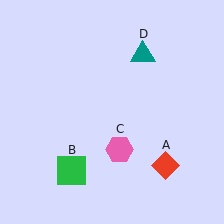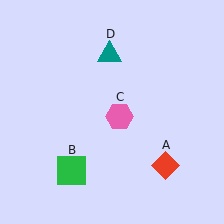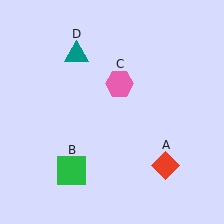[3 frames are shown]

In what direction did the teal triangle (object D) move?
The teal triangle (object D) moved left.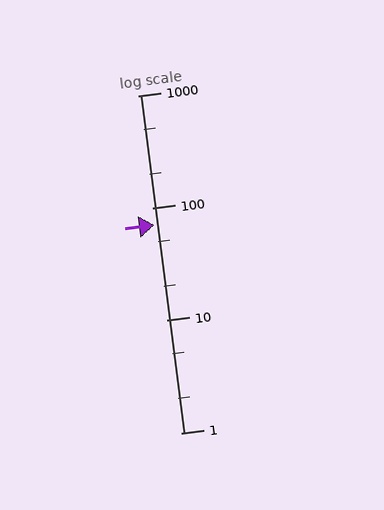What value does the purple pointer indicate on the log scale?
The pointer indicates approximately 71.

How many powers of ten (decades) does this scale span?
The scale spans 3 decades, from 1 to 1000.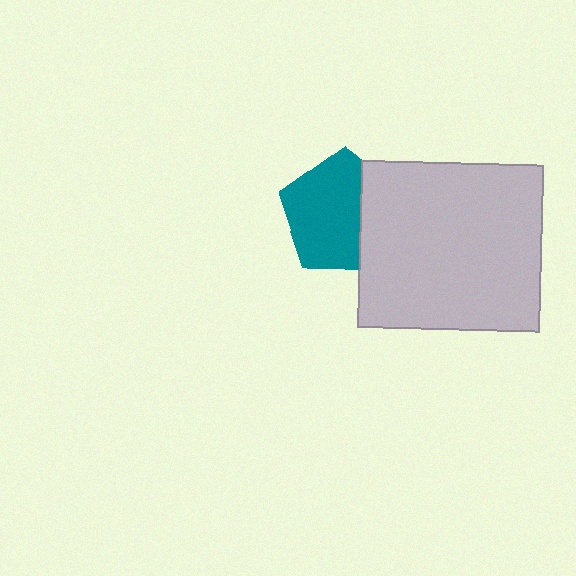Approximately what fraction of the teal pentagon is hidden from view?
Roughly 33% of the teal pentagon is hidden behind the light gray rectangle.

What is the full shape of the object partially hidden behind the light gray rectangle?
The partially hidden object is a teal pentagon.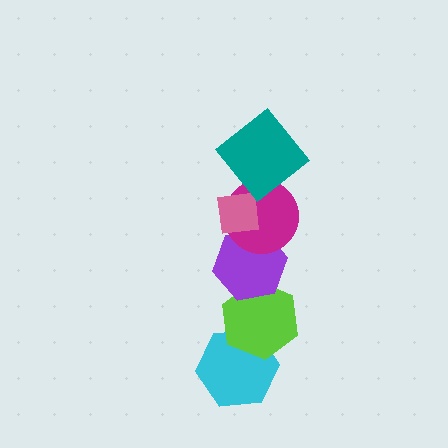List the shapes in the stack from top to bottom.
From top to bottom: the teal diamond, the pink square, the magenta circle, the purple hexagon, the lime hexagon, the cyan hexagon.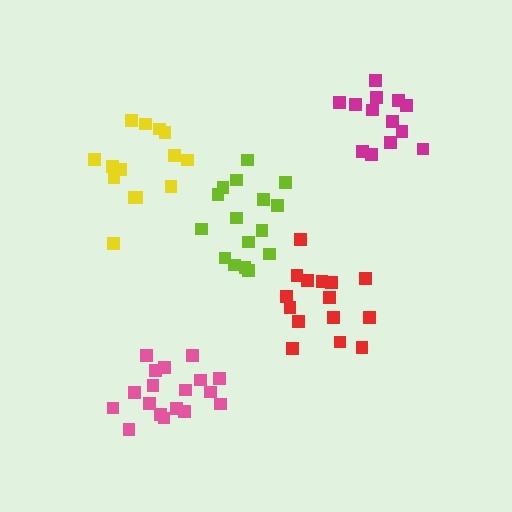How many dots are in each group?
Group 1: 13 dots, Group 2: 15 dots, Group 3: 16 dots, Group 4: 14 dots, Group 5: 18 dots (76 total).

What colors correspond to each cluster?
The clusters are colored: magenta, red, lime, yellow, pink.